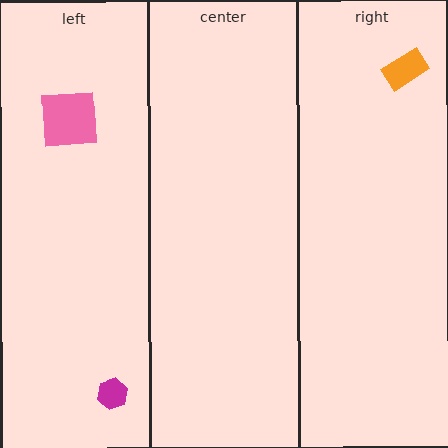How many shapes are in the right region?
1.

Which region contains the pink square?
The left region.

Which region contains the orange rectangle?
The right region.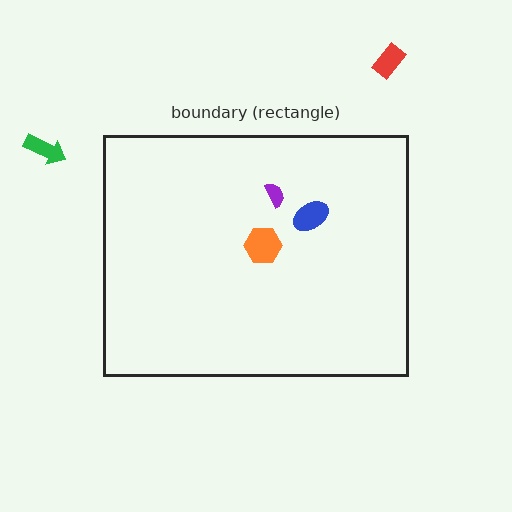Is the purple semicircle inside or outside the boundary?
Inside.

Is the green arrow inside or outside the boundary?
Outside.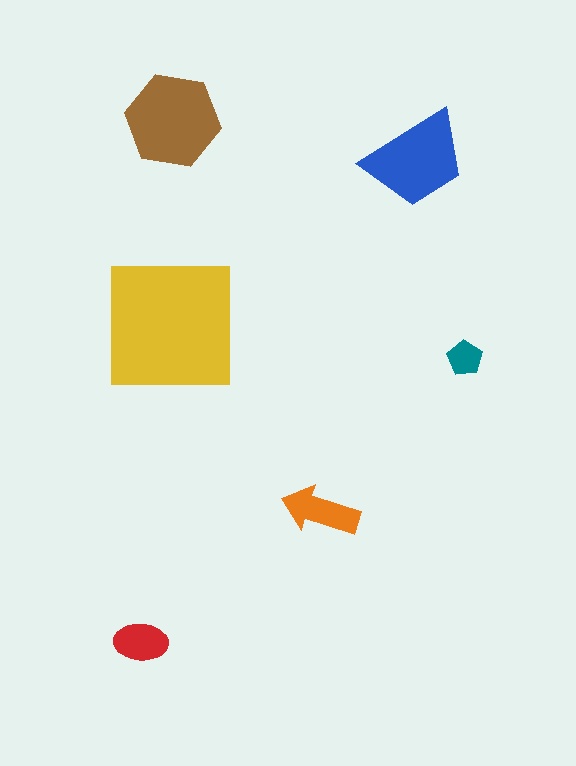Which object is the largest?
The yellow square.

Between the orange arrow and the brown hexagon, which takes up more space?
The brown hexagon.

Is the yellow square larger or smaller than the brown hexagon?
Larger.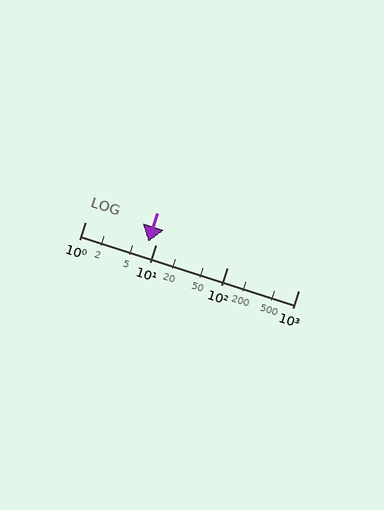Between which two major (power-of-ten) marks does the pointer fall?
The pointer is between 1 and 10.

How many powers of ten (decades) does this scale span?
The scale spans 3 decades, from 1 to 1000.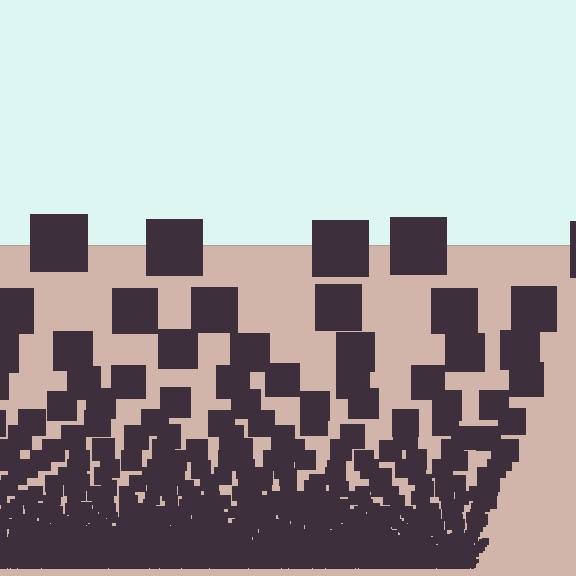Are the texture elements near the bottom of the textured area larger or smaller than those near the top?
Smaller. The gradient is inverted — elements near the bottom are smaller and denser.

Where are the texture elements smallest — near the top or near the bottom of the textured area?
Near the bottom.